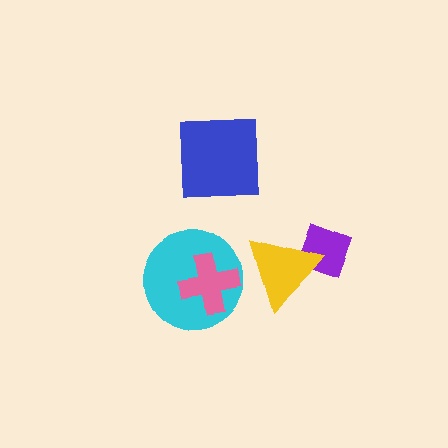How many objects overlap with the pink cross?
1 object overlaps with the pink cross.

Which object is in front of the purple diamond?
The yellow triangle is in front of the purple diamond.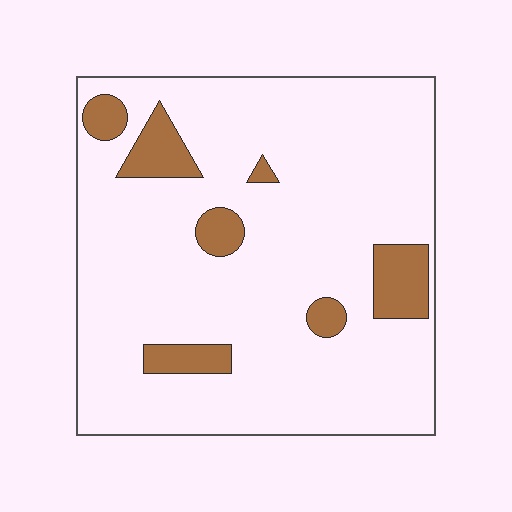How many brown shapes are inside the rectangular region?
7.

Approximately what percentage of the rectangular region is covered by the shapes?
Approximately 10%.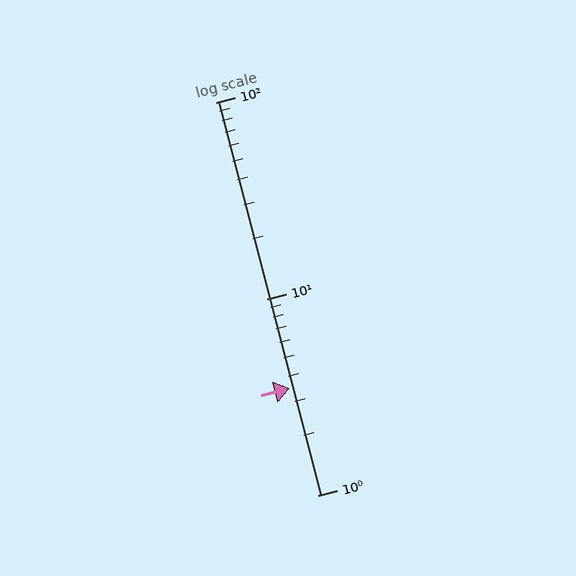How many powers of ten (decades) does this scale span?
The scale spans 2 decades, from 1 to 100.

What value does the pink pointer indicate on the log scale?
The pointer indicates approximately 3.5.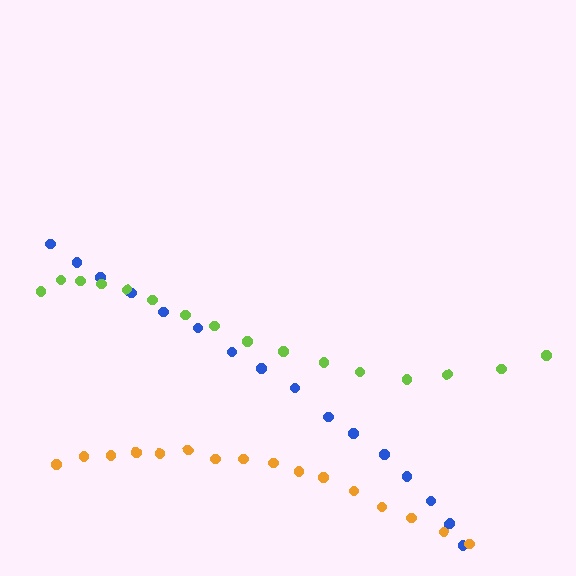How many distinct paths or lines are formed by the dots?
There are 3 distinct paths.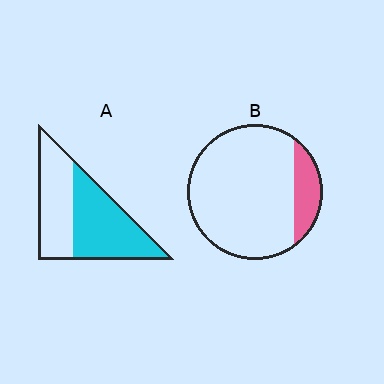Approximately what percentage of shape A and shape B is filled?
A is approximately 55% and B is approximately 15%.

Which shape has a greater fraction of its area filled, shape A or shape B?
Shape A.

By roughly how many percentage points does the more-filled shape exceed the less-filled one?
By roughly 40 percentage points (A over B).